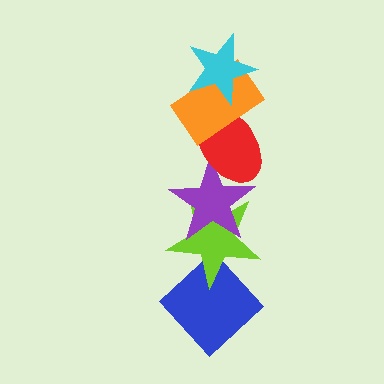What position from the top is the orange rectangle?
The orange rectangle is 2nd from the top.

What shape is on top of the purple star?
The red ellipse is on top of the purple star.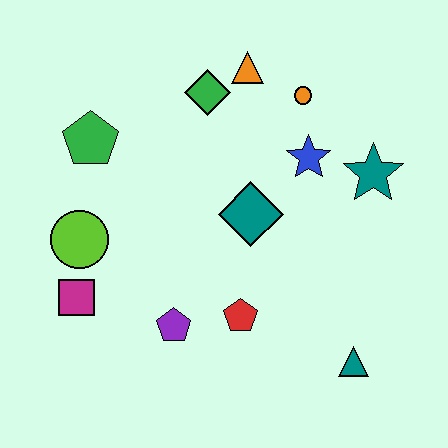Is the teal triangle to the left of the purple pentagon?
No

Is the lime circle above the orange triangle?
No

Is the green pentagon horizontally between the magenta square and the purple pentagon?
Yes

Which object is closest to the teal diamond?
The blue star is closest to the teal diamond.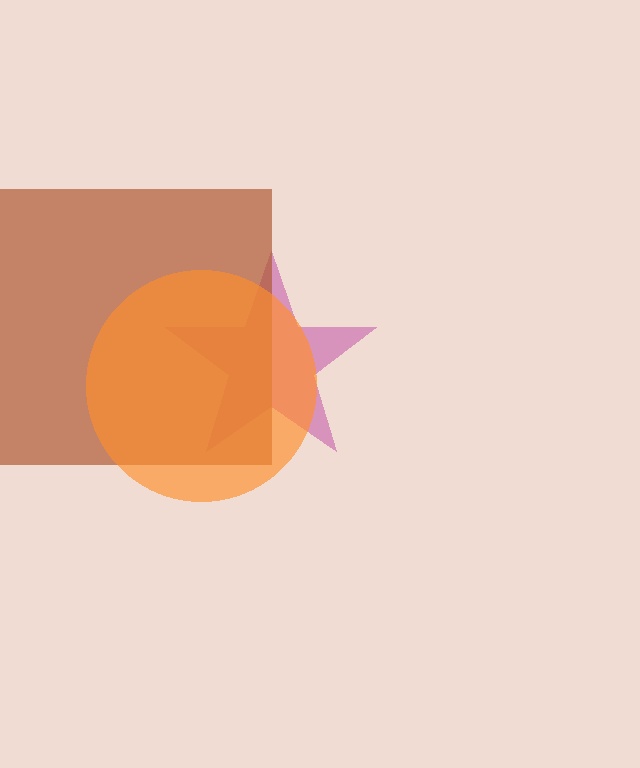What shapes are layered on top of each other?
The layered shapes are: a magenta star, a brown square, an orange circle.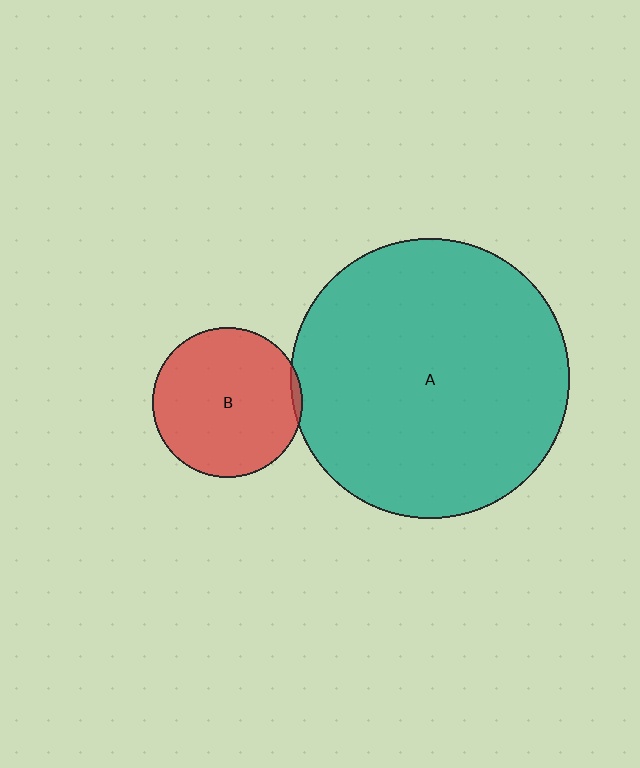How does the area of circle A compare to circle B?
Approximately 3.5 times.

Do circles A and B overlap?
Yes.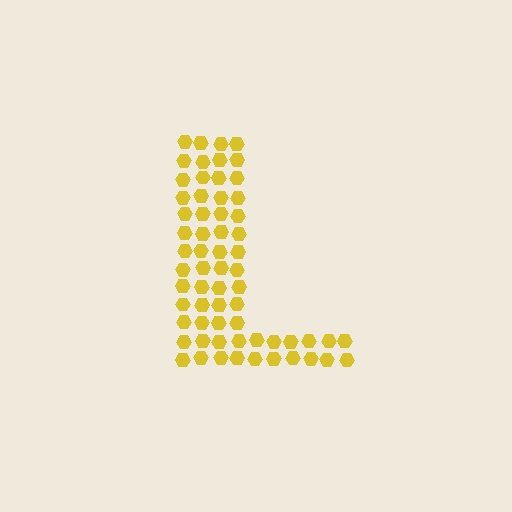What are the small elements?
The small elements are hexagons.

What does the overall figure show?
The overall figure shows the letter L.